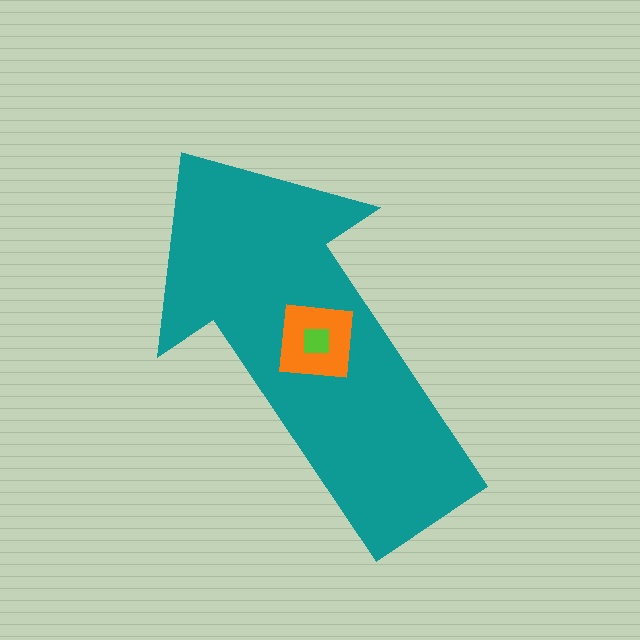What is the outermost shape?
The teal arrow.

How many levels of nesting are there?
3.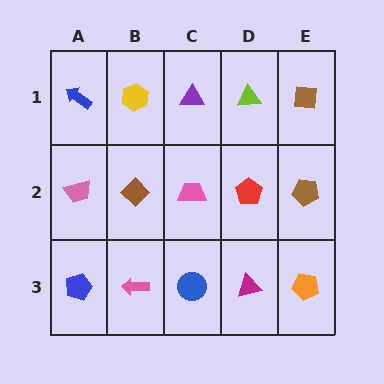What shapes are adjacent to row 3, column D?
A red pentagon (row 2, column D), a blue circle (row 3, column C), an orange pentagon (row 3, column E).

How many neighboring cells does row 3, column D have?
3.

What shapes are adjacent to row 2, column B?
A yellow hexagon (row 1, column B), a pink arrow (row 3, column B), a pink trapezoid (row 2, column A), a pink trapezoid (row 2, column C).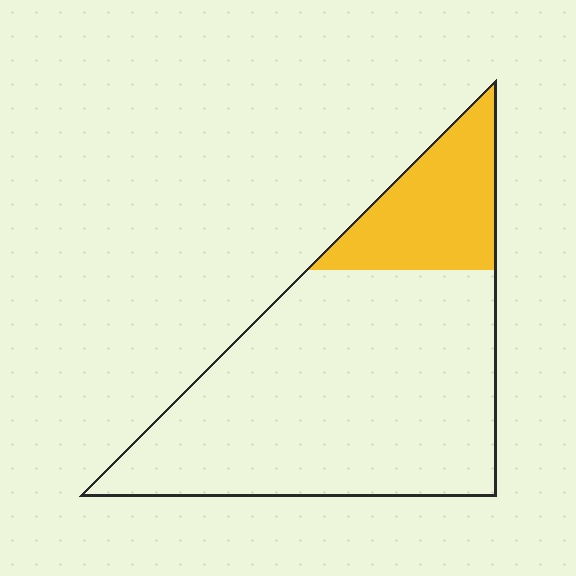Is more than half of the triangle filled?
No.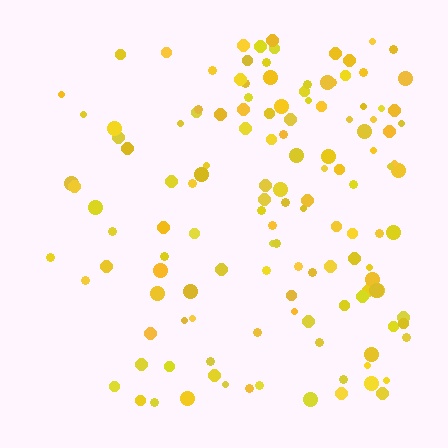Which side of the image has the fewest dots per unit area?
The left.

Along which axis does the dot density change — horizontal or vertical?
Horizontal.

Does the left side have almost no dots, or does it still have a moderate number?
Still a moderate number, just noticeably fewer than the right.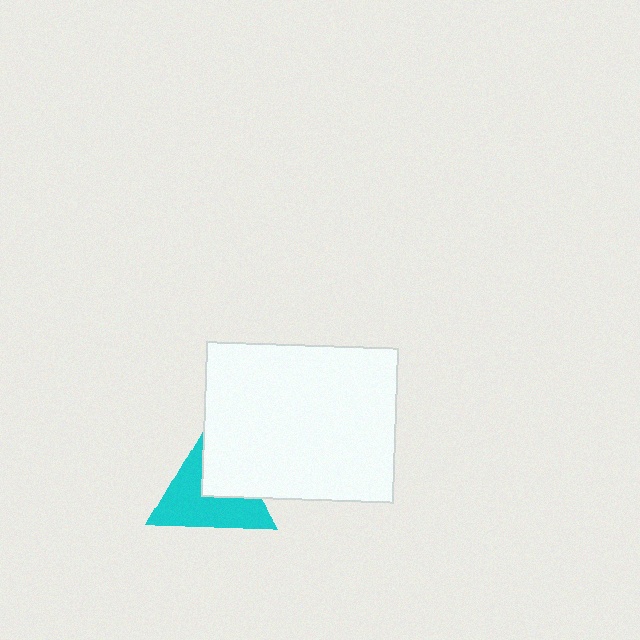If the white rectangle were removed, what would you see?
You would see the complete cyan triangle.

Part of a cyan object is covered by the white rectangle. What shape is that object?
It is a triangle.